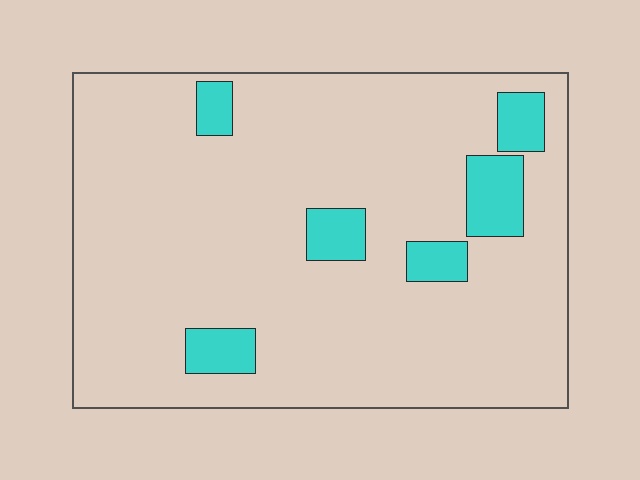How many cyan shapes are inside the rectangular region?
6.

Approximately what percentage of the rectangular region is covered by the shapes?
Approximately 10%.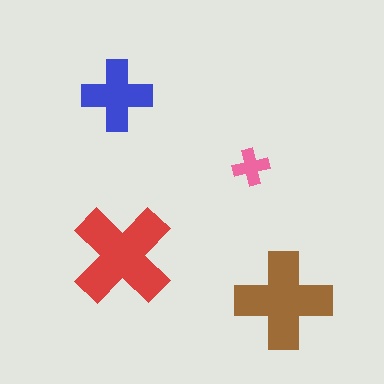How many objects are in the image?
There are 4 objects in the image.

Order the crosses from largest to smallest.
the red one, the brown one, the blue one, the pink one.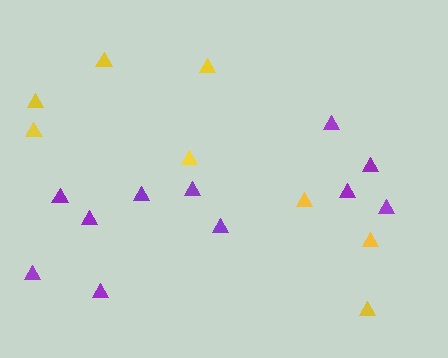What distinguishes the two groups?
There are 2 groups: one group of purple triangles (11) and one group of yellow triangles (8).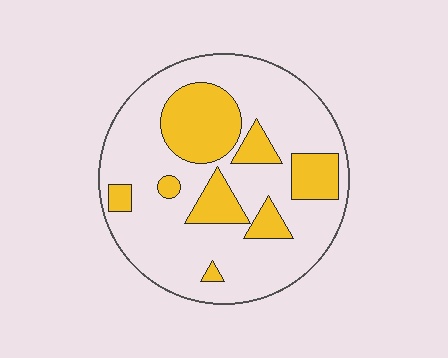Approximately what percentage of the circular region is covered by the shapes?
Approximately 25%.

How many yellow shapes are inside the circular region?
8.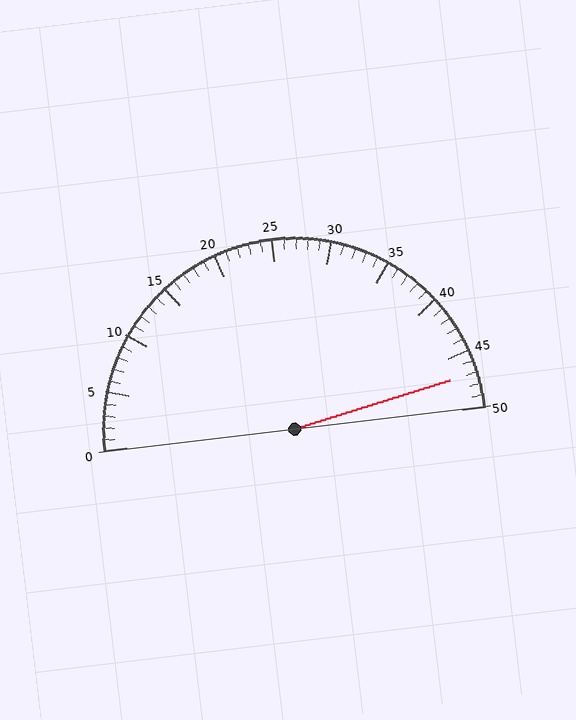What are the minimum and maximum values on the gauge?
The gauge ranges from 0 to 50.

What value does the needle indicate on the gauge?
The needle indicates approximately 47.